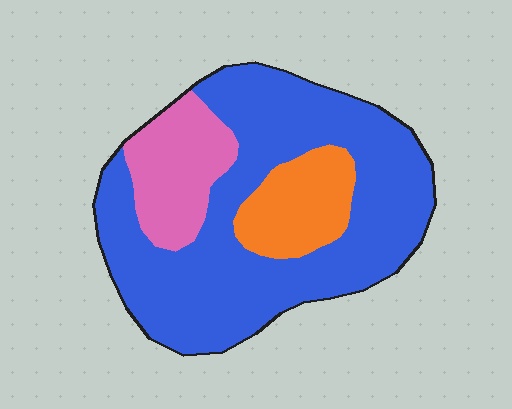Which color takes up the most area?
Blue, at roughly 70%.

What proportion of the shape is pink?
Pink covers 17% of the shape.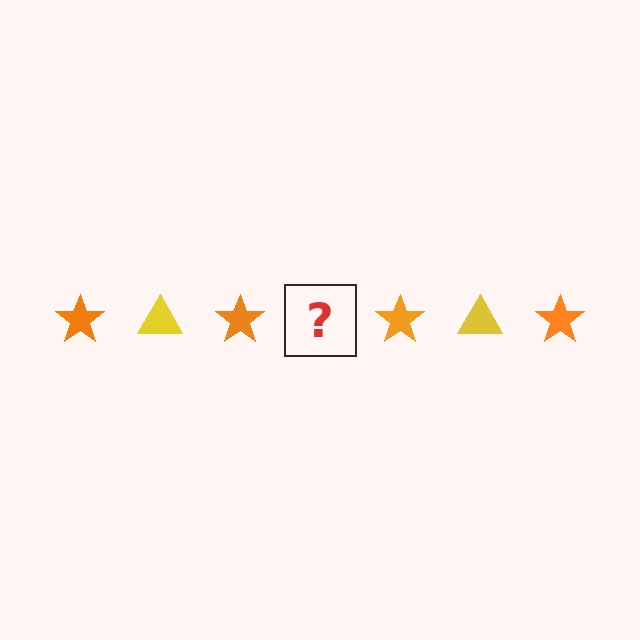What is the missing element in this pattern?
The missing element is a yellow triangle.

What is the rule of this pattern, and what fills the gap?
The rule is that the pattern alternates between orange star and yellow triangle. The gap should be filled with a yellow triangle.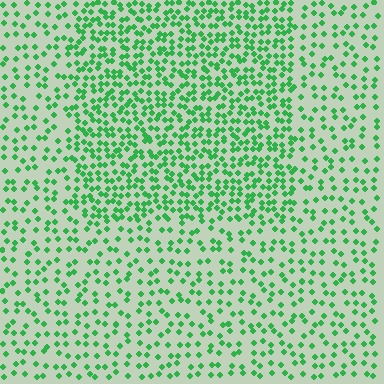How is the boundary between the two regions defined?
The boundary is defined by a change in element density (approximately 2.0x ratio). All elements are the same color, size, and shape.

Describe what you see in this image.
The image contains small green elements arranged at two different densities. A rectangle-shaped region is visible where the elements are more densely packed than the surrounding area.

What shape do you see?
I see a rectangle.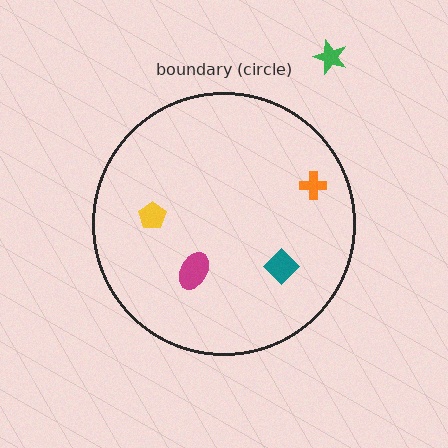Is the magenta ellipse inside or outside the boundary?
Inside.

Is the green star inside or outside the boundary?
Outside.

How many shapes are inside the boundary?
4 inside, 1 outside.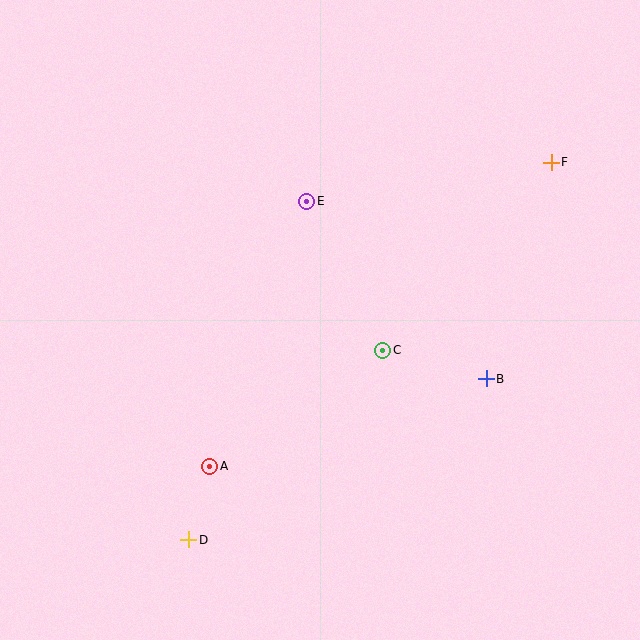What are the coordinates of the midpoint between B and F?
The midpoint between B and F is at (519, 271).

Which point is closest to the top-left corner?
Point E is closest to the top-left corner.